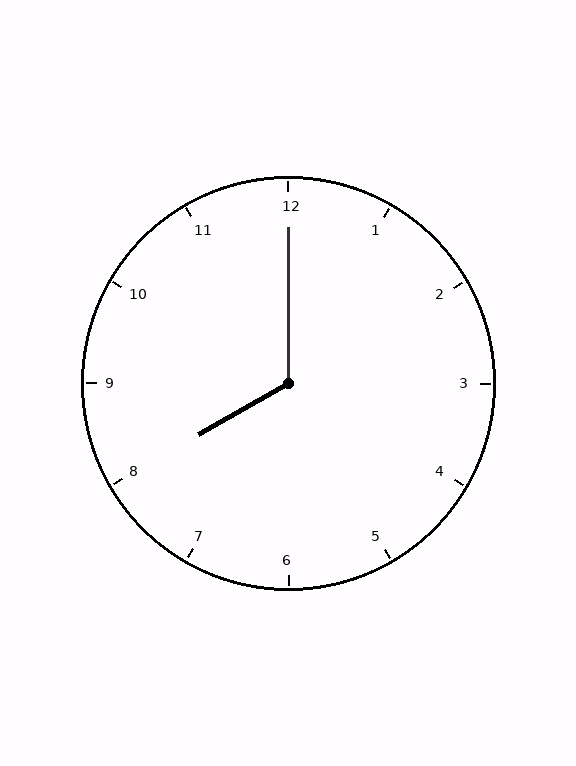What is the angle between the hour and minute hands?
Approximately 120 degrees.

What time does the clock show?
8:00.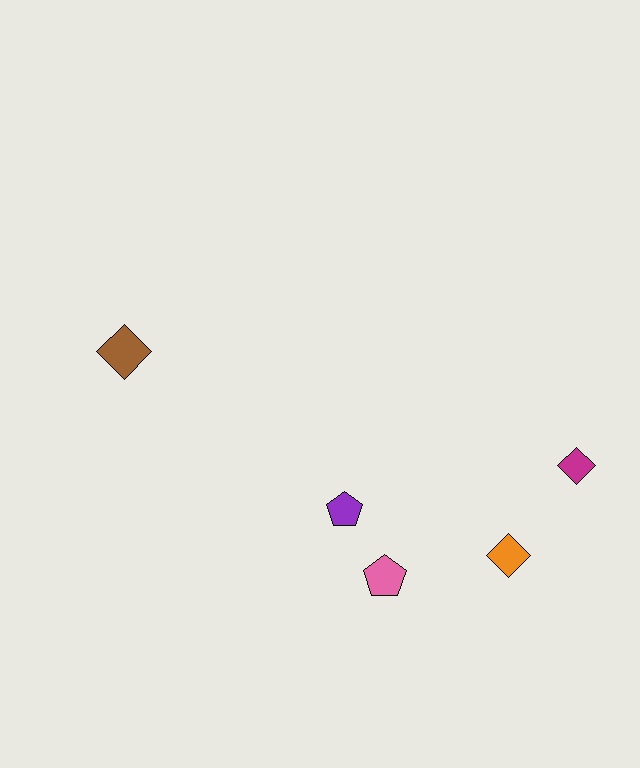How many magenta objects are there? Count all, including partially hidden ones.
There is 1 magenta object.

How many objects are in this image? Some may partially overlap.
There are 5 objects.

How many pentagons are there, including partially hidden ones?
There are 2 pentagons.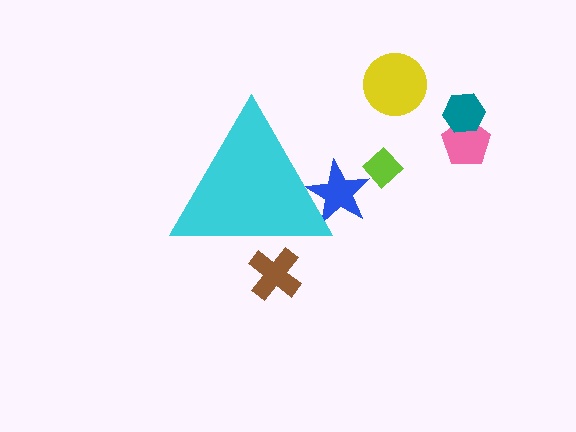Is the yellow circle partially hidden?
No, the yellow circle is fully visible.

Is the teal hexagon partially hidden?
No, the teal hexagon is fully visible.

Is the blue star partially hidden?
Yes, the blue star is partially hidden behind the cyan triangle.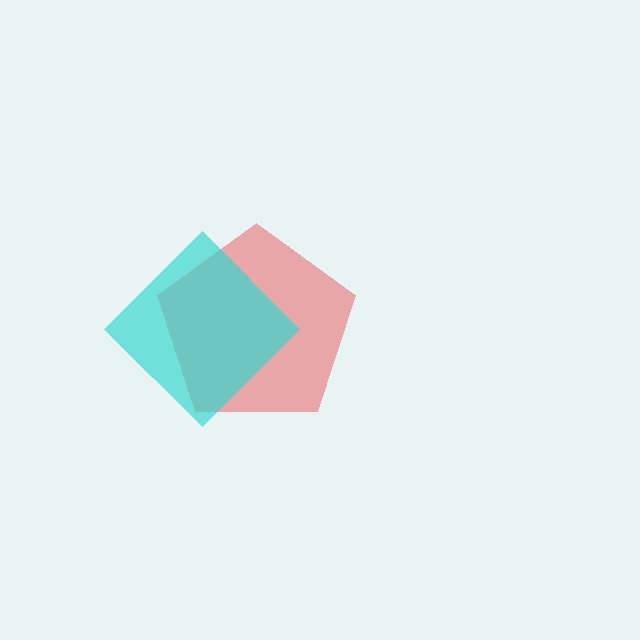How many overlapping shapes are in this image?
There are 2 overlapping shapes in the image.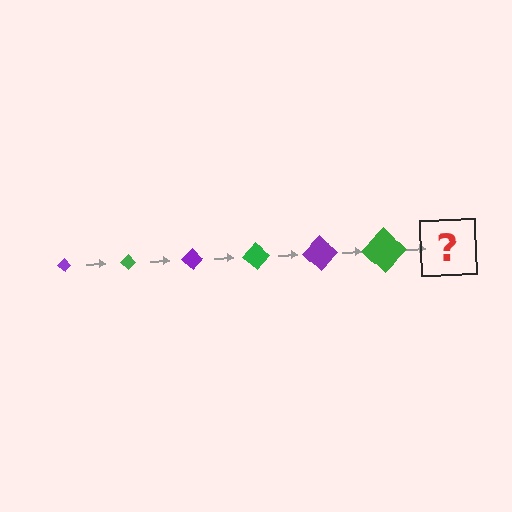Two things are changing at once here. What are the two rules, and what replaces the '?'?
The two rules are that the diamond grows larger each step and the color cycles through purple and green. The '?' should be a purple diamond, larger than the previous one.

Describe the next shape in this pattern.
It should be a purple diamond, larger than the previous one.